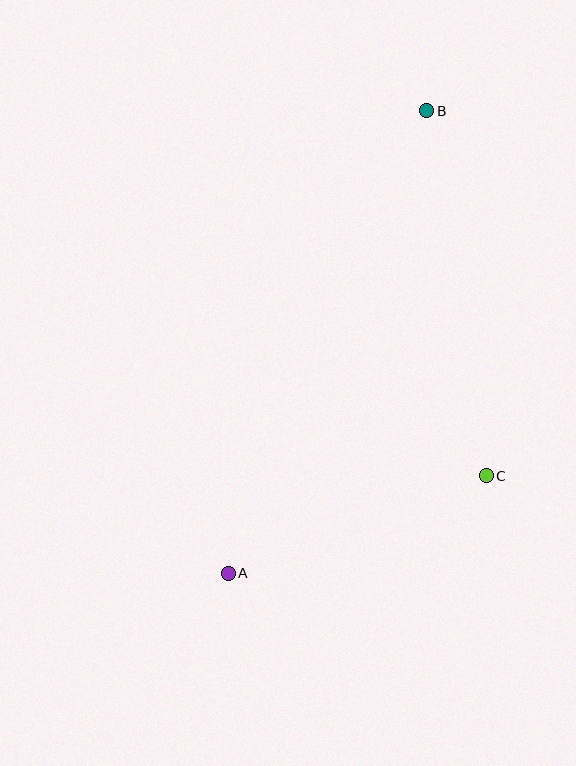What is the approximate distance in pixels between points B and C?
The distance between B and C is approximately 370 pixels.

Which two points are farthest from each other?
Points A and B are farthest from each other.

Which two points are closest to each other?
Points A and C are closest to each other.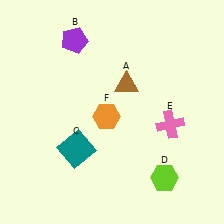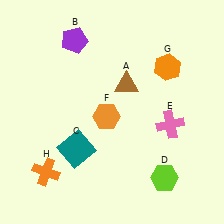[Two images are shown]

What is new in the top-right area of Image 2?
An orange hexagon (G) was added in the top-right area of Image 2.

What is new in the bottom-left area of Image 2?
An orange cross (H) was added in the bottom-left area of Image 2.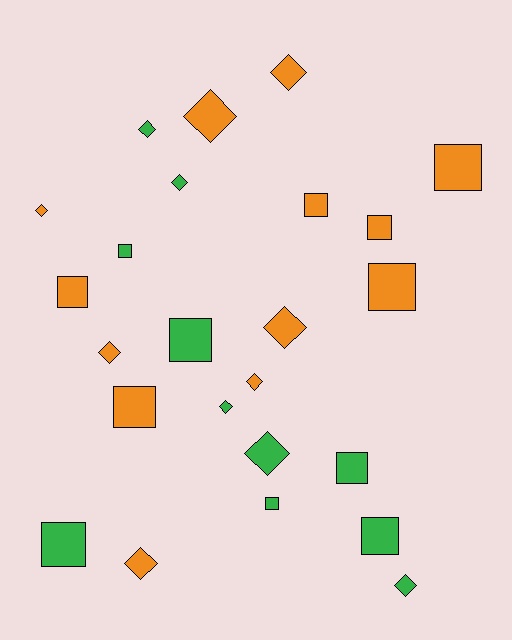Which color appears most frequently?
Orange, with 13 objects.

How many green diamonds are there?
There are 5 green diamonds.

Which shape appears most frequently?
Diamond, with 12 objects.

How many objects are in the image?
There are 24 objects.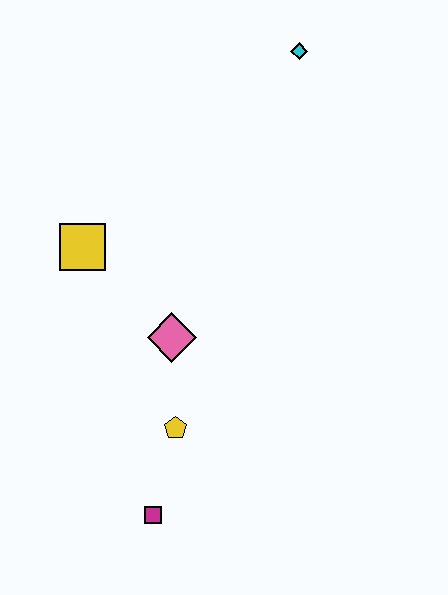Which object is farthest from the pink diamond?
The cyan diamond is farthest from the pink diamond.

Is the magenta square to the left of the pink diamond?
Yes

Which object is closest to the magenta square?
The yellow pentagon is closest to the magenta square.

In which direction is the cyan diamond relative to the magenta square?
The cyan diamond is above the magenta square.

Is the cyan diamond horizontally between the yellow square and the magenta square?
No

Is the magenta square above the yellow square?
No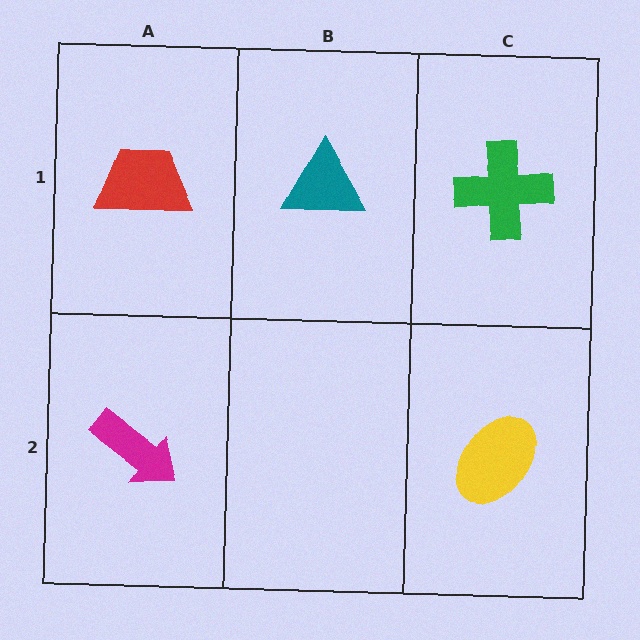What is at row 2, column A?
A magenta arrow.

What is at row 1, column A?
A red trapezoid.